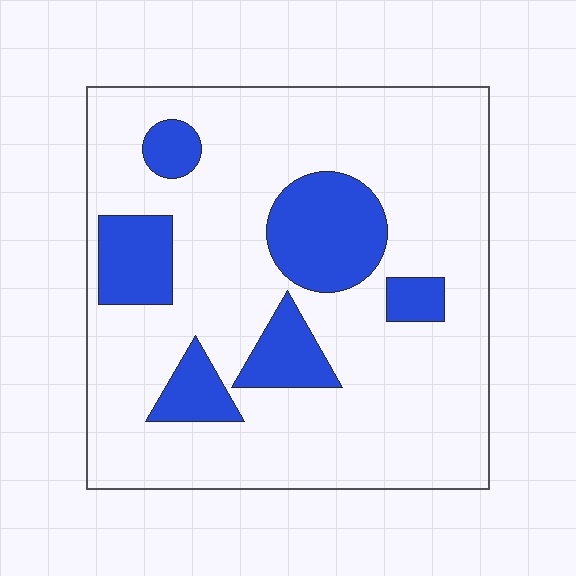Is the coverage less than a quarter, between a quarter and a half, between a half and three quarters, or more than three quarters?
Less than a quarter.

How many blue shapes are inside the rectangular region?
6.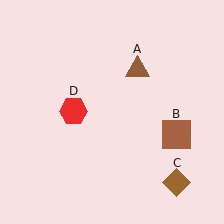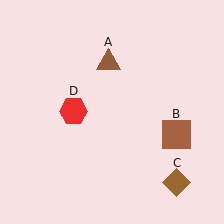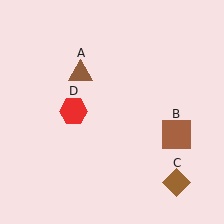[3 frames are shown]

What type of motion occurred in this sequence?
The brown triangle (object A) rotated counterclockwise around the center of the scene.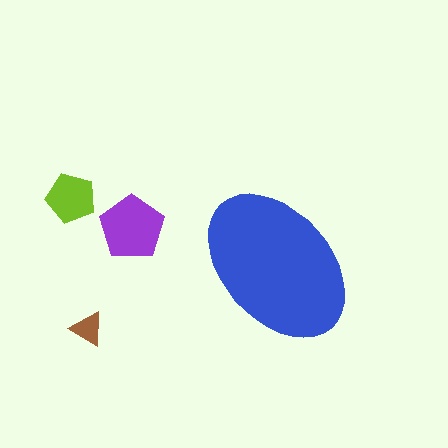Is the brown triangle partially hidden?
No, the brown triangle is fully visible.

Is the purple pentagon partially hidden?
No, the purple pentagon is fully visible.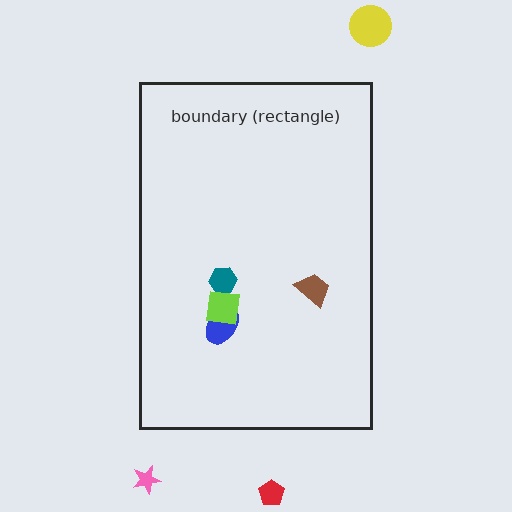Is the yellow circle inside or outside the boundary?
Outside.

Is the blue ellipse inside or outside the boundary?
Inside.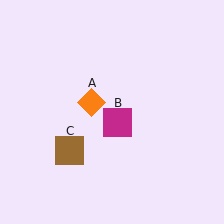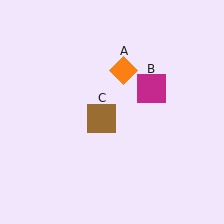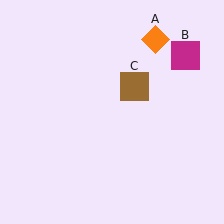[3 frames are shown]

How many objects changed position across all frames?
3 objects changed position: orange diamond (object A), magenta square (object B), brown square (object C).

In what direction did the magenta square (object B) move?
The magenta square (object B) moved up and to the right.